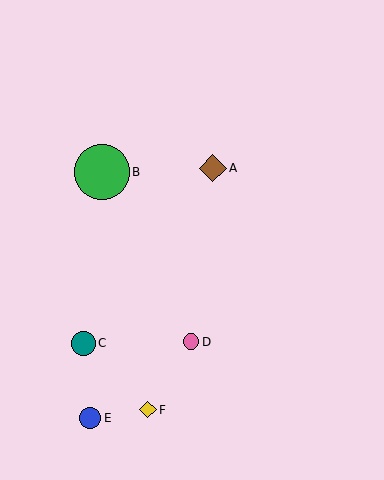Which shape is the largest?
The green circle (labeled B) is the largest.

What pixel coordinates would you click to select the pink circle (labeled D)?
Click at (191, 342) to select the pink circle D.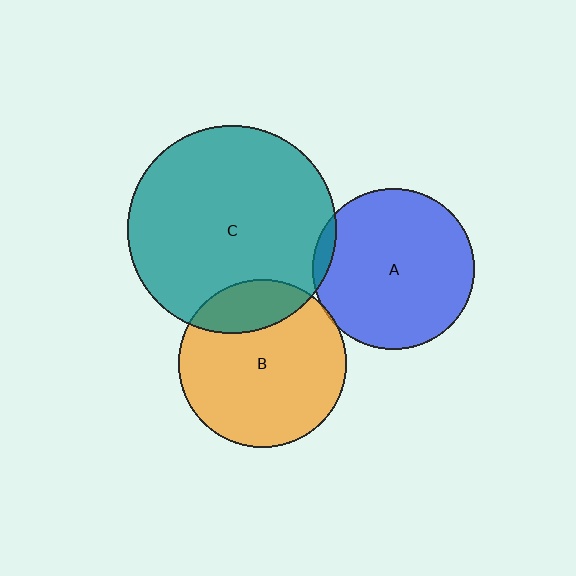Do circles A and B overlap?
Yes.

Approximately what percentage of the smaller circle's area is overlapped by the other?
Approximately 5%.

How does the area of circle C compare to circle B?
Approximately 1.5 times.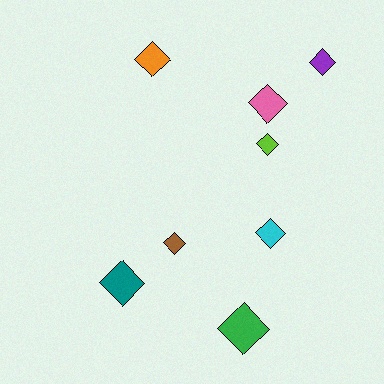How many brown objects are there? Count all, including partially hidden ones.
There is 1 brown object.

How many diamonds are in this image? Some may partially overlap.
There are 8 diamonds.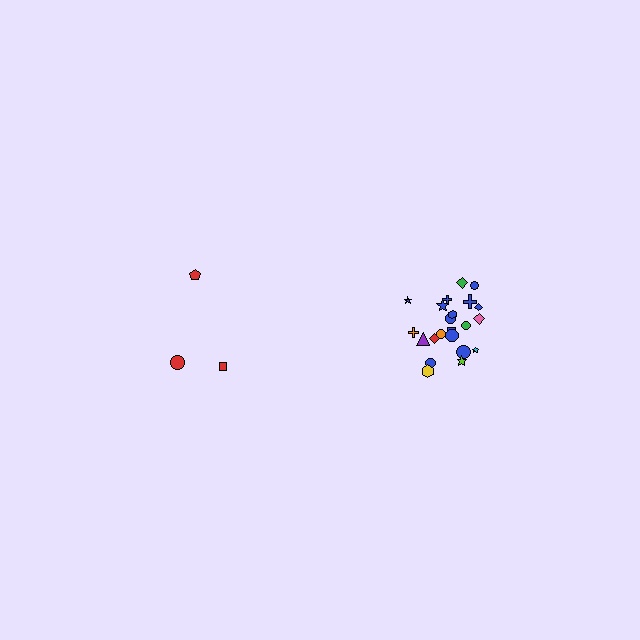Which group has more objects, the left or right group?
The right group.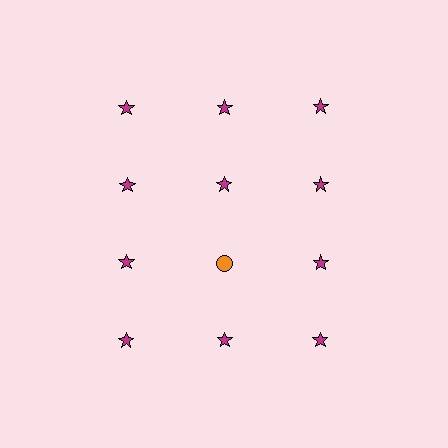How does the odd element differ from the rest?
It differs in both color (orange instead of magenta) and shape (circle instead of star).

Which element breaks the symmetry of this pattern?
The orange circle in the third row, second from left column breaks the symmetry. All other shapes are magenta stars.